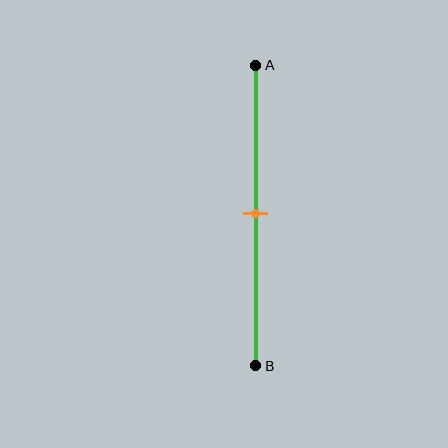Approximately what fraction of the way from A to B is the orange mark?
The orange mark is approximately 50% of the way from A to B.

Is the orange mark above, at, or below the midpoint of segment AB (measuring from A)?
The orange mark is approximately at the midpoint of segment AB.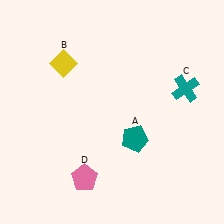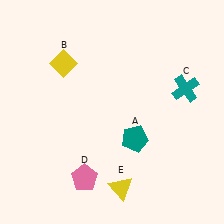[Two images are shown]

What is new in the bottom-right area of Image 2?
A yellow triangle (E) was added in the bottom-right area of Image 2.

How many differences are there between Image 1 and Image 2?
There is 1 difference between the two images.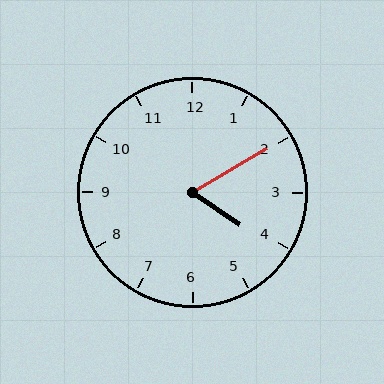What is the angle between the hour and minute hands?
Approximately 65 degrees.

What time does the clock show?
4:10.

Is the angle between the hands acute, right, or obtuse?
It is acute.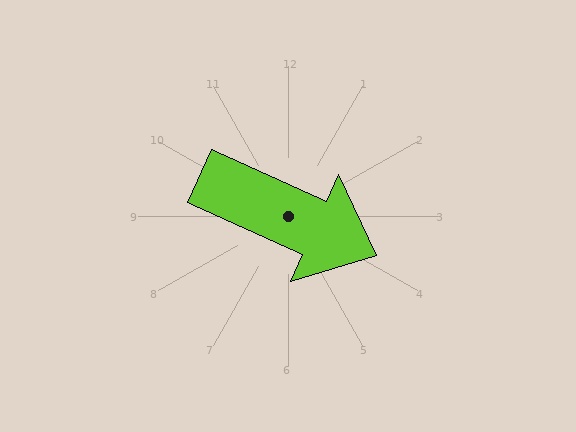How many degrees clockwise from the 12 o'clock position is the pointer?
Approximately 114 degrees.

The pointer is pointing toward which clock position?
Roughly 4 o'clock.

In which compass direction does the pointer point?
Southeast.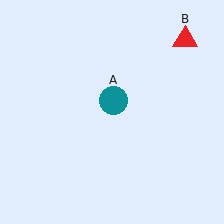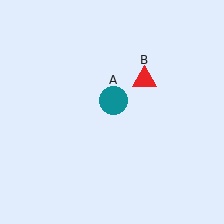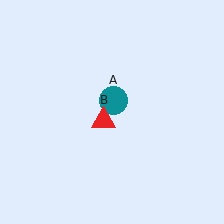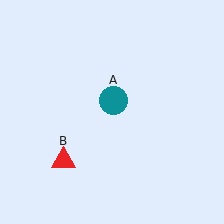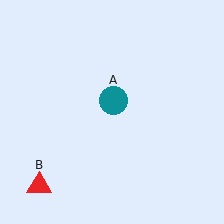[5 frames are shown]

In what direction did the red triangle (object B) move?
The red triangle (object B) moved down and to the left.